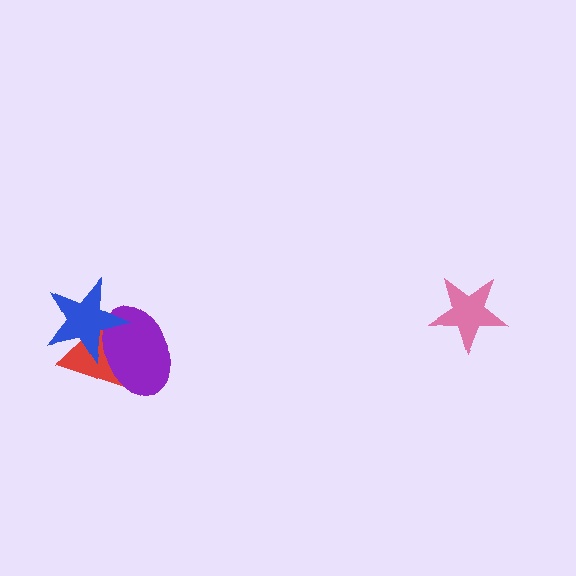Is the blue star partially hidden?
No, no other shape covers it.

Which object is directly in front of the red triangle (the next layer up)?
The purple ellipse is directly in front of the red triangle.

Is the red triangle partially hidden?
Yes, it is partially covered by another shape.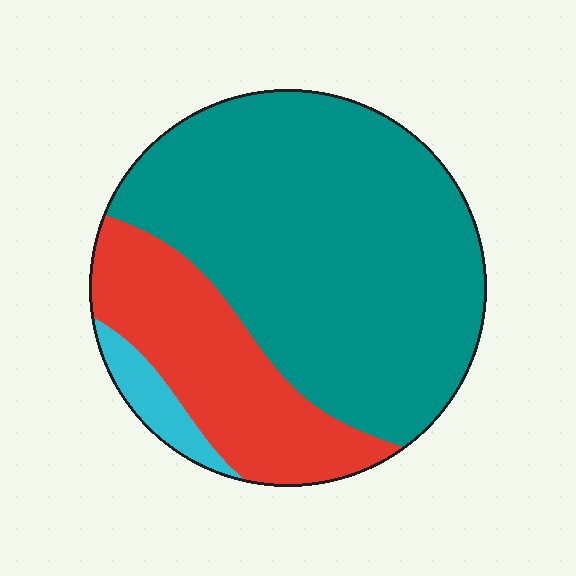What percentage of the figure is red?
Red covers 27% of the figure.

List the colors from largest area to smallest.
From largest to smallest: teal, red, cyan.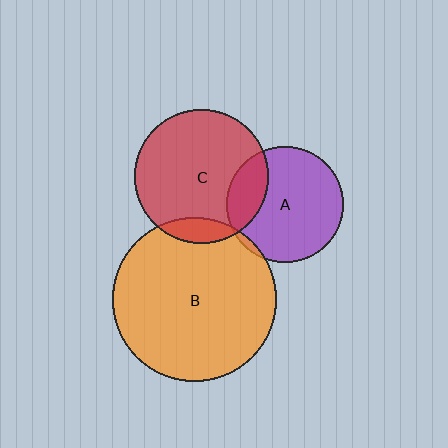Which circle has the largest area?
Circle B (orange).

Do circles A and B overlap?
Yes.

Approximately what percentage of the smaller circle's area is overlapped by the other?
Approximately 5%.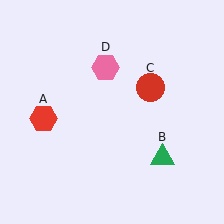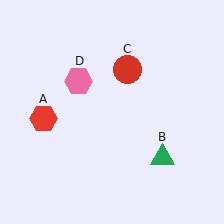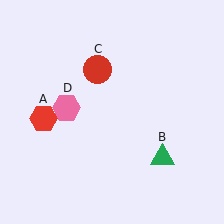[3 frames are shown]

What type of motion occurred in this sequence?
The red circle (object C), pink hexagon (object D) rotated counterclockwise around the center of the scene.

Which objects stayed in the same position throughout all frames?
Red hexagon (object A) and green triangle (object B) remained stationary.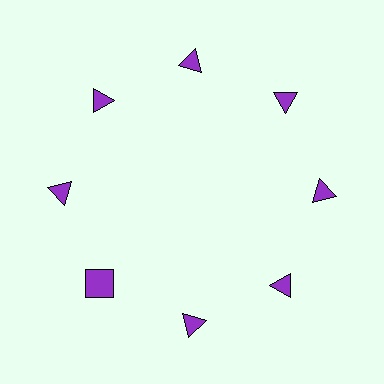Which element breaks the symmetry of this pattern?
The purple square at roughly the 8 o'clock position breaks the symmetry. All other shapes are purple triangles.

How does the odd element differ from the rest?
It has a different shape: square instead of triangle.